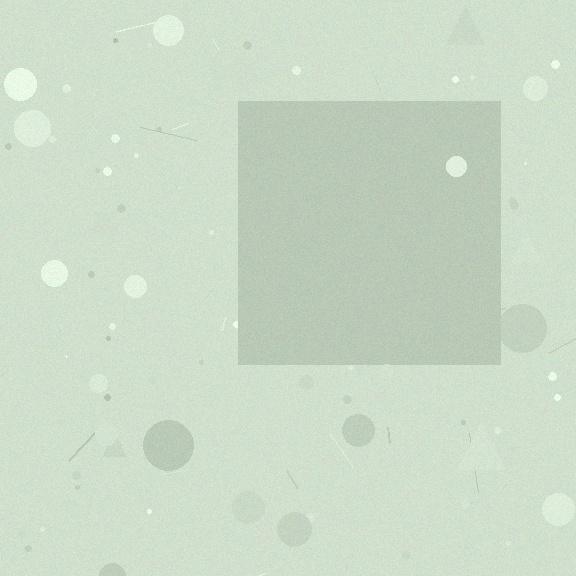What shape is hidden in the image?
A square is hidden in the image.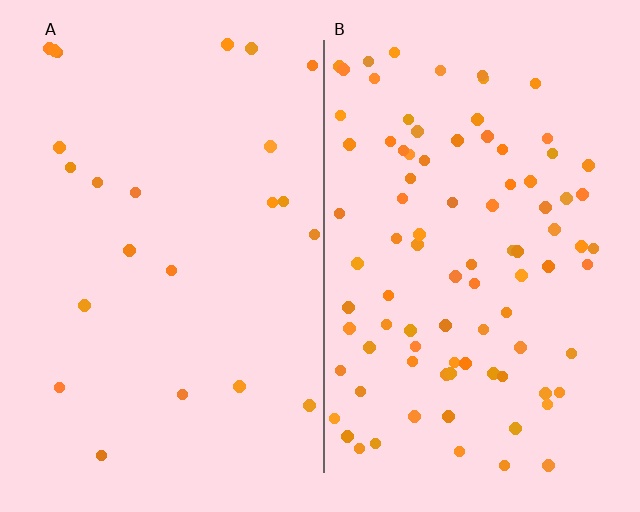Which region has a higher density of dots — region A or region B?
B (the right).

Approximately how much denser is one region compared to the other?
Approximately 3.9× — region B over region A.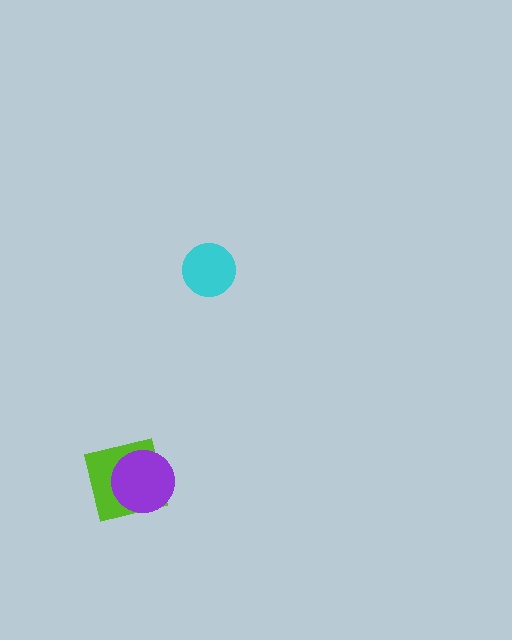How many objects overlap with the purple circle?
1 object overlaps with the purple circle.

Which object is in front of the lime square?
The purple circle is in front of the lime square.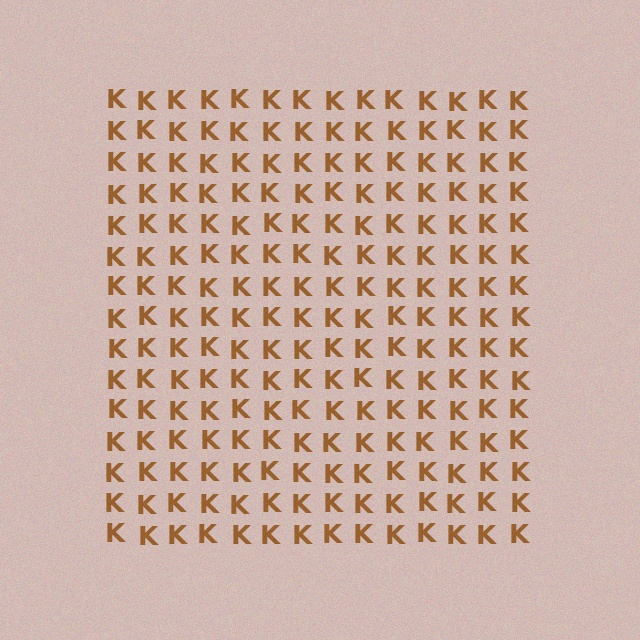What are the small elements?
The small elements are letter K's.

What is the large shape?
The large shape is a square.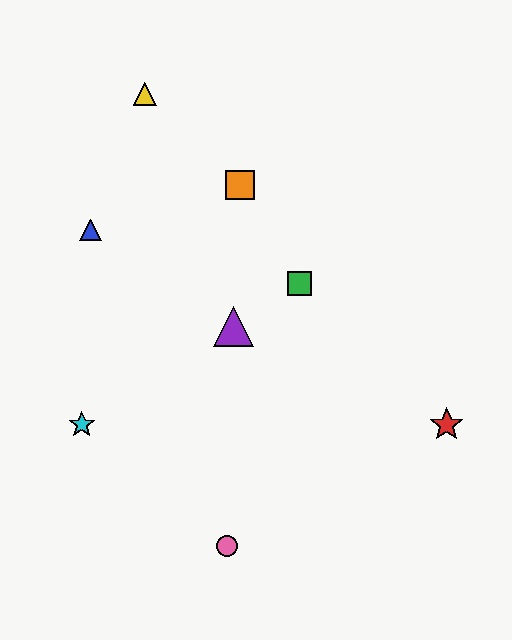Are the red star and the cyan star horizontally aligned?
Yes, both are at y≈425.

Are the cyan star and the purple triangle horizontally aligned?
No, the cyan star is at y≈425 and the purple triangle is at y≈326.